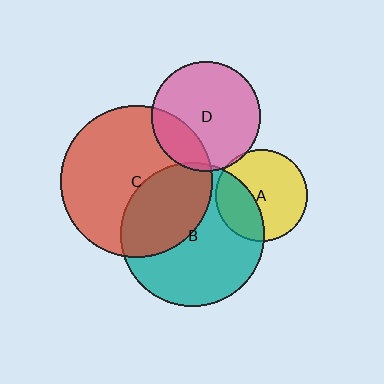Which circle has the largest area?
Circle C (red).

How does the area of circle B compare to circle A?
Approximately 2.4 times.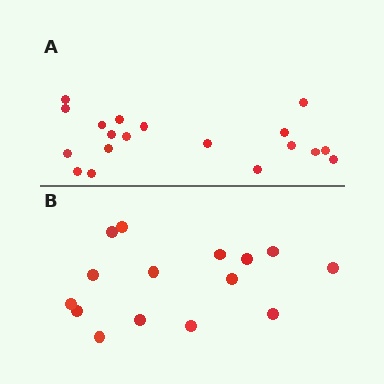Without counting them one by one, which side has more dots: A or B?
Region A (the top region) has more dots.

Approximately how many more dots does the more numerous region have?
Region A has about 4 more dots than region B.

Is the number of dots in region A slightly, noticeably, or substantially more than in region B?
Region A has noticeably more, but not dramatically so. The ratio is roughly 1.3 to 1.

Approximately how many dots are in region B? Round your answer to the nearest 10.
About 20 dots. (The exact count is 15, which rounds to 20.)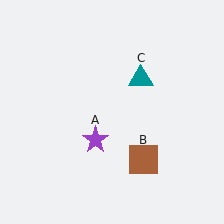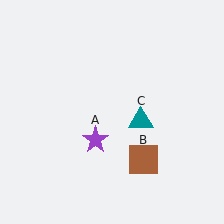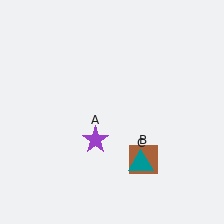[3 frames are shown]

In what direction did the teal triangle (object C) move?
The teal triangle (object C) moved down.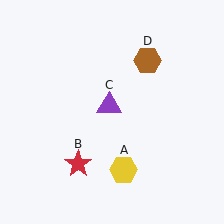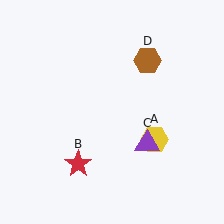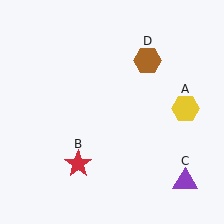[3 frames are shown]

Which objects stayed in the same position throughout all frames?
Red star (object B) and brown hexagon (object D) remained stationary.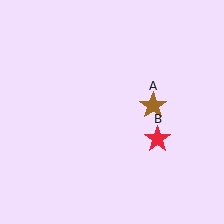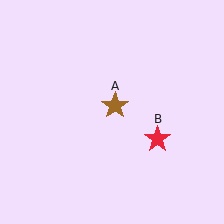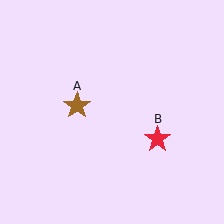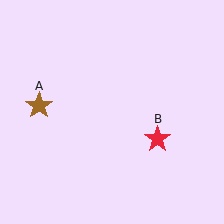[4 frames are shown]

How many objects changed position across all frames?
1 object changed position: brown star (object A).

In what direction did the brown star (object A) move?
The brown star (object A) moved left.